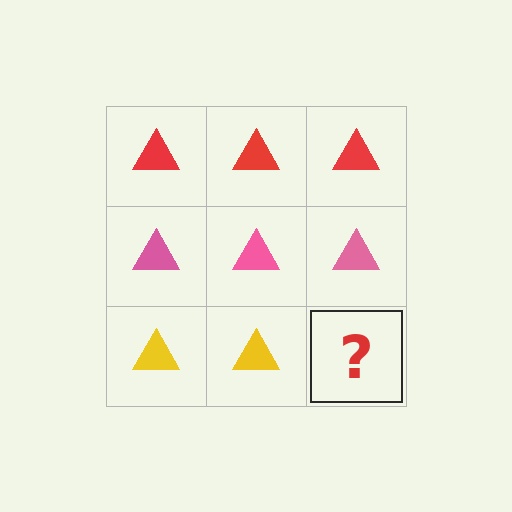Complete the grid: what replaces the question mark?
The question mark should be replaced with a yellow triangle.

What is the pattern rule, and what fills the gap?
The rule is that each row has a consistent color. The gap should be filled with a yellow triangle.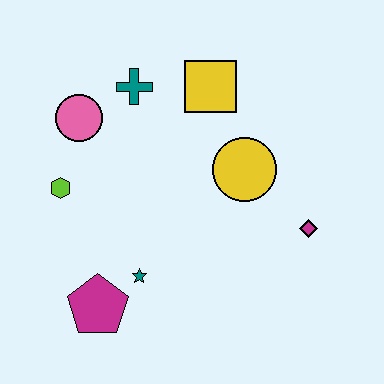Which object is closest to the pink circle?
The teal cross is closest to the pink circle.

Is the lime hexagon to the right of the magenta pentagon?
No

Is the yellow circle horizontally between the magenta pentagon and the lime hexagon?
No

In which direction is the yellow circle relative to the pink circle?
The yellow circle is to the right of the pink circle.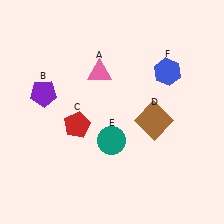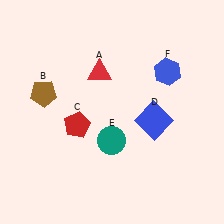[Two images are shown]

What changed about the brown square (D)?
In Image 1, D is brown. In Image 2, it changed to blue.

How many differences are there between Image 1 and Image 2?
There are 3 differences between the two images.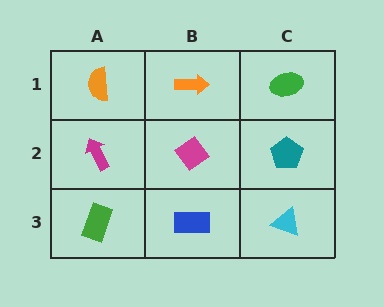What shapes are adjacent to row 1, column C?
A teal pentagon (row 2, column C), an orange arrow (row 1, column B).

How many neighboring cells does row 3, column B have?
3.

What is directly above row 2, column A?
An orange semicircle.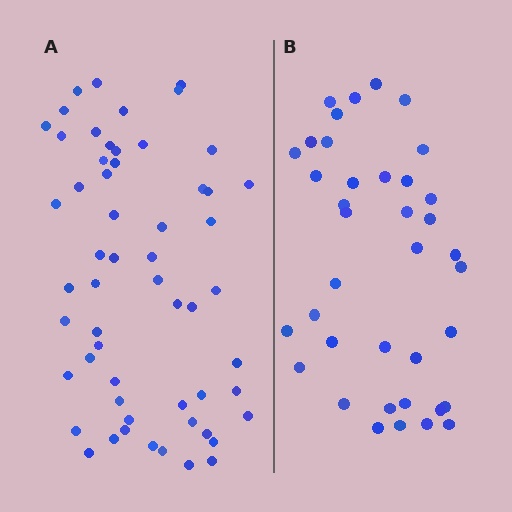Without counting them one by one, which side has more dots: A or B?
Region A (the left region) has more dots.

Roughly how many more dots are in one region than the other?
Region A has approximately 20 more dots than region B.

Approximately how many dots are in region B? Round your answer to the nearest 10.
About 40 dots. (The exact count is 38, which rounds to 40.)